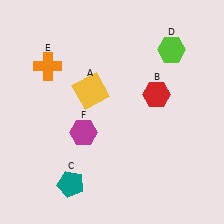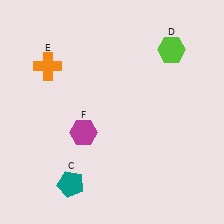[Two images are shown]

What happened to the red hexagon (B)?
The red hexagon (B) was removed in Image 2. It was in the top-right area of Image 1.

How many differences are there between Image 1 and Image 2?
There are 2 differences between the two images.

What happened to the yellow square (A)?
The yellow square (A) was removed in Image 2. It was in the top-left area of Image 1.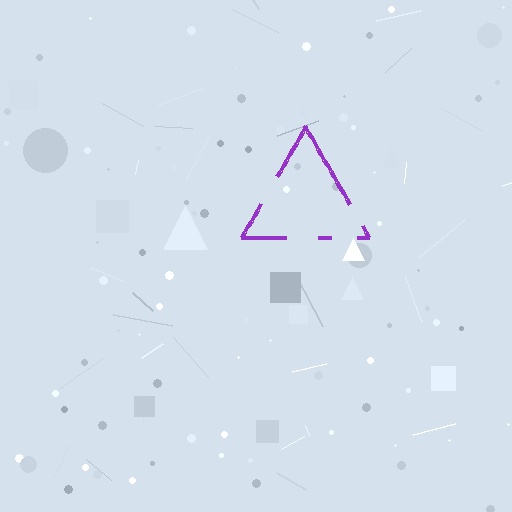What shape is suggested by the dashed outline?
The dashed outline suggests a triangle.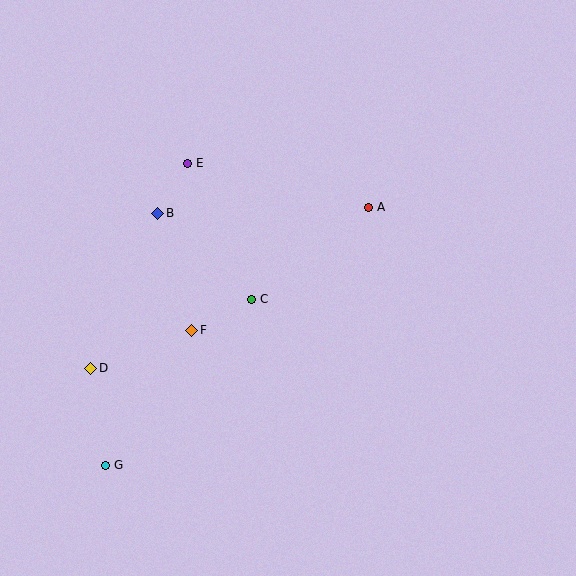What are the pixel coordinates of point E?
Point E is at (188, 163).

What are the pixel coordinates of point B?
Point B is at (158, 213).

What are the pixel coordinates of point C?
Point C is at (252, 299).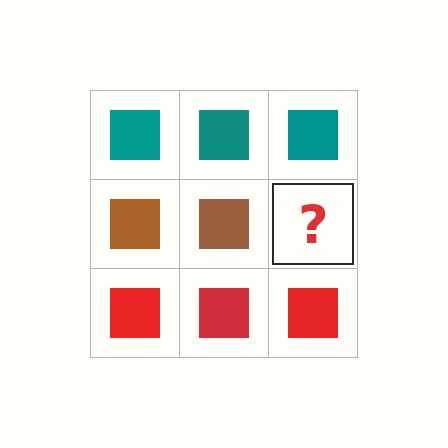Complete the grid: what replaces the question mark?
The question mark should be replaced with a brown square.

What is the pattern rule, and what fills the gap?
The rule is that each row has a consistent color. The gap should be filled with a brown square.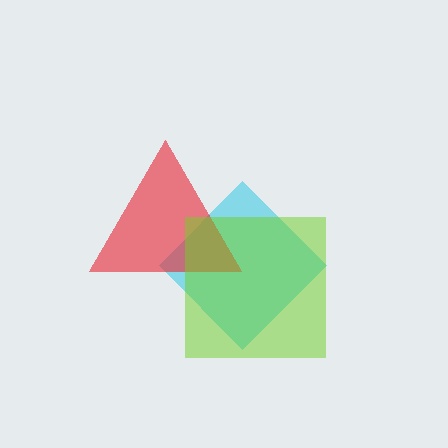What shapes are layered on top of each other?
The layered shapes are: a cyan diamond, a red triangle, a lime square.